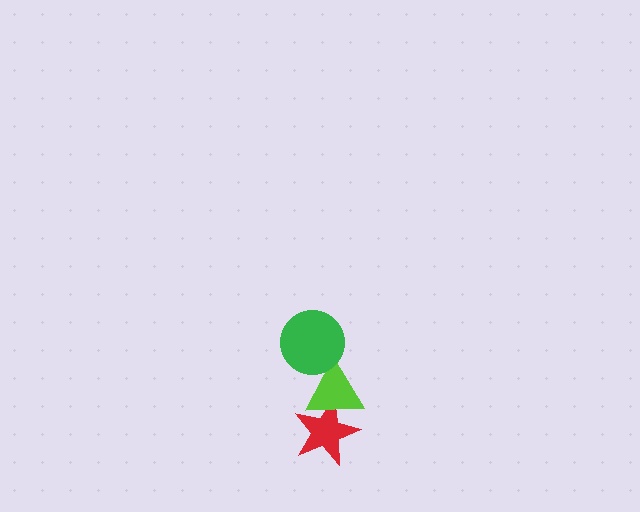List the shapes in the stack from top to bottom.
From top to bottom: the green circle, the lime triangle, the red star.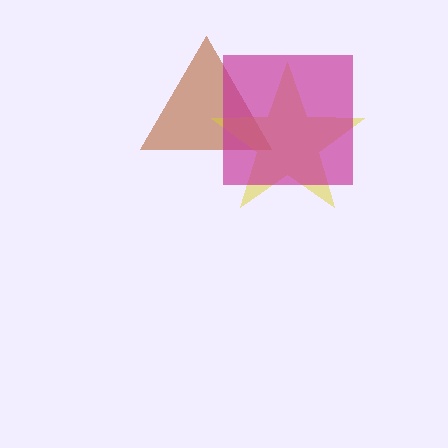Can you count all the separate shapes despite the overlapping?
Yes, there are 3 separate shapes.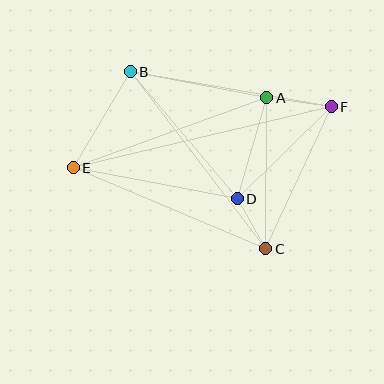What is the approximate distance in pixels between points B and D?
The distance between B and D is approximately 166 pixels.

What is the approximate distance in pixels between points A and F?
The distance between A and F is approximately 65 pixels.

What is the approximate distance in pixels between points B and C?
The distance between B and C is approximately 223 pixels.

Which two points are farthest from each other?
Points E and F are farthest from each other.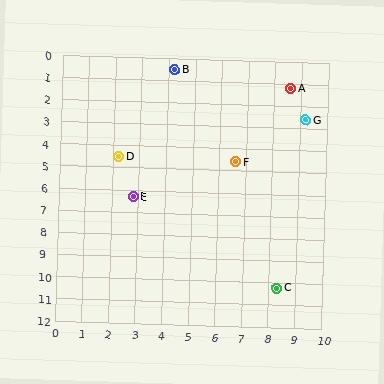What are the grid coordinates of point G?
Point G is at approximately (9.2, 2.6).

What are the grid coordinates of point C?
Point C is at approximately (8.3, 10.2).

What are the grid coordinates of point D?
Point D is at approximately (2.2, 4.5).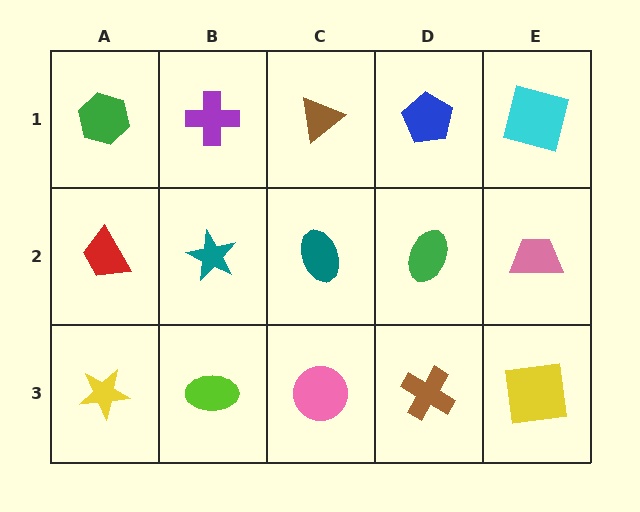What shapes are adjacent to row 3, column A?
A red trapezoid (row 2, column A), a lime ellipse (row 3, column B).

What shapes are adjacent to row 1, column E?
A pink trapezoid (row 2, column E), a blue pentagon (row 1, column D).